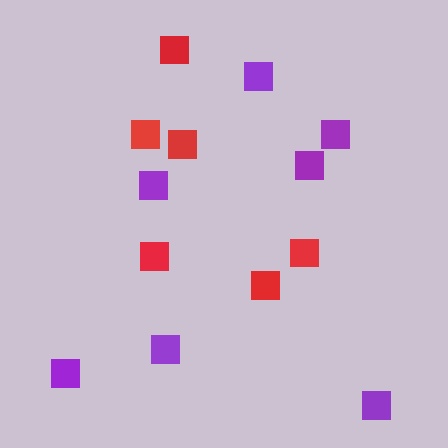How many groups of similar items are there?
There are 2 groups: one group of purple squares (7) and one group of red squares (6).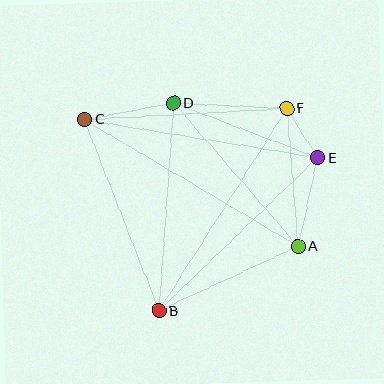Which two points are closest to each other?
Points E and F are closest to each other.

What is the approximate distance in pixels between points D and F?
The distance between D and F is approximately 113 pixels.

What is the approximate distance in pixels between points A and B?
The distance between A and B is approximately 153 pixels.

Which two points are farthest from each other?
Points A and C are farthest from each other.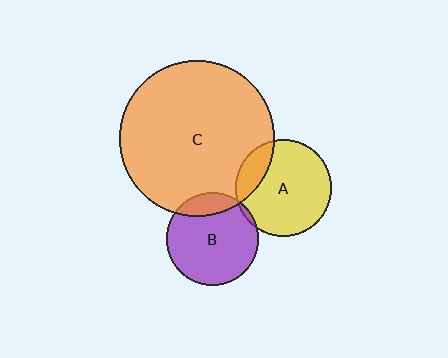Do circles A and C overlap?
Yes.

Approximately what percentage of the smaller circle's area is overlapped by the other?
Approximately 20%.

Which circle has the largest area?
Circle C (orange).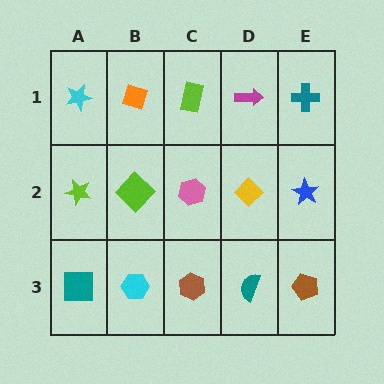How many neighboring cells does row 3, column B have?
3.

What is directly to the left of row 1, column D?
A lime rectangle.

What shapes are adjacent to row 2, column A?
A cyan star (row 1, column A), a teal square (row 3, column A), a lime diamond (row 2, column B).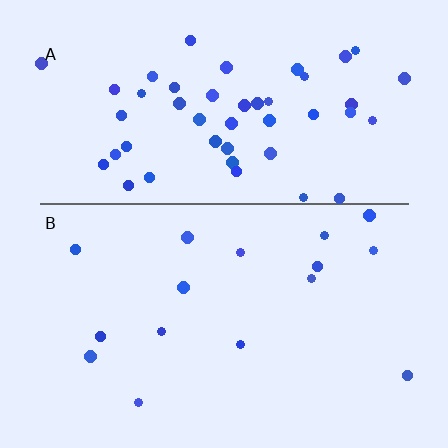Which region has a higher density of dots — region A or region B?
A (the top).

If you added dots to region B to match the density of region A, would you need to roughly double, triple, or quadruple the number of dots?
Approximately triple.